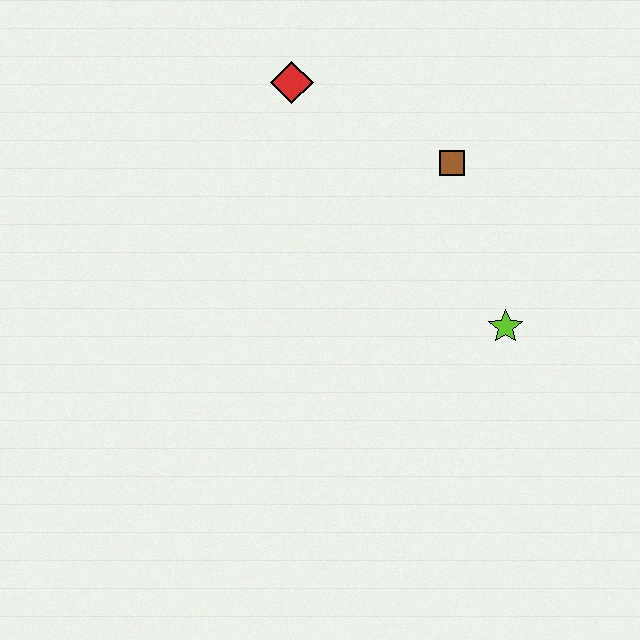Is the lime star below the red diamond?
Yes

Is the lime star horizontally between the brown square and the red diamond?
No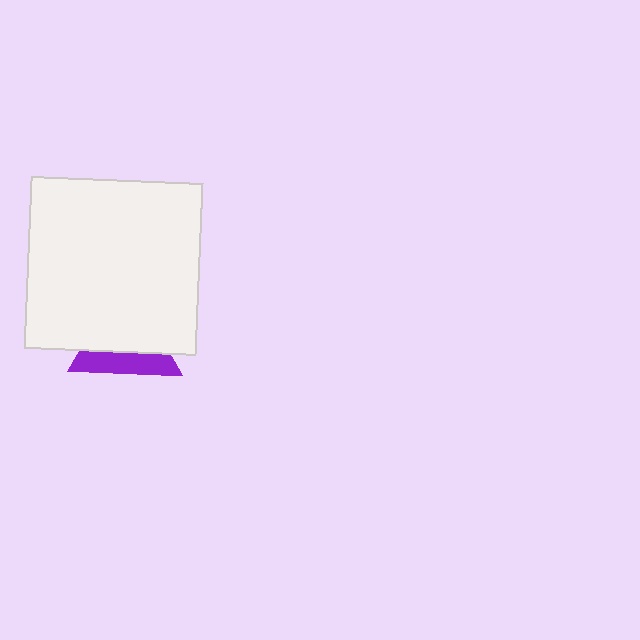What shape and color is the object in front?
The object in front is a white square.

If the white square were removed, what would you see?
You would see the complete purple triangle.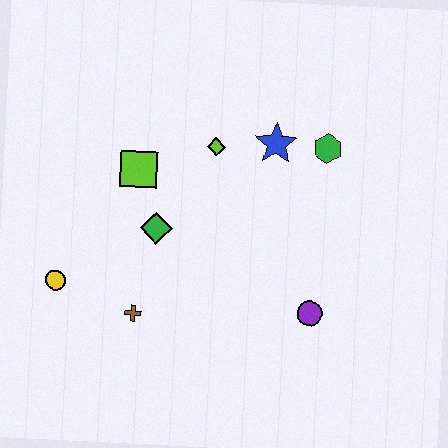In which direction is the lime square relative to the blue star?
The lime square is to the left of the blue star.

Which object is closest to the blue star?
The green hexagon is closest to the blue star.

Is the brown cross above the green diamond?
No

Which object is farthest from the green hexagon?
The yellow circle is farthest from the green hexagon.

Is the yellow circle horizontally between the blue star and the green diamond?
No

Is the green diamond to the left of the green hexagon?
Yes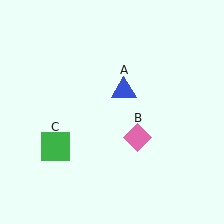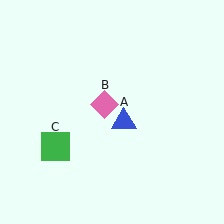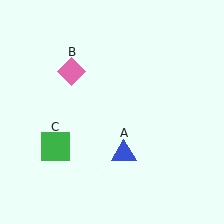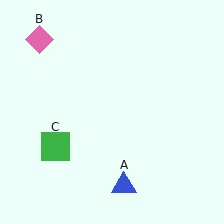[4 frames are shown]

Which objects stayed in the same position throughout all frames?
Green square (object C) remained stationary.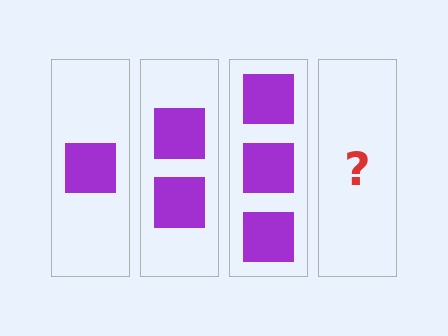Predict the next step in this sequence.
The next step is 4 squares.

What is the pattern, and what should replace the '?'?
The pattern is that each step adds one more square. The '?' should be 4 squares.